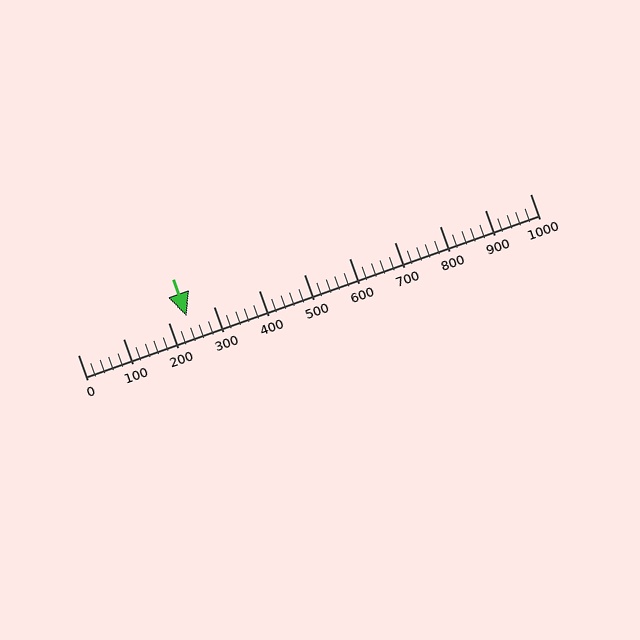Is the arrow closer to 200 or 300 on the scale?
The arrow is closer to 200.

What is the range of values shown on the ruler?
The ruler shows values from 0 to 1000.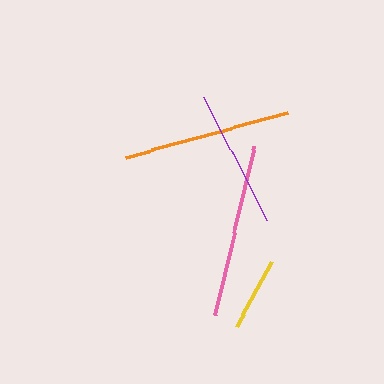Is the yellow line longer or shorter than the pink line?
The pink line is longer than the yellow line.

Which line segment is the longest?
The pink line is the longest at approximately 173 pixels.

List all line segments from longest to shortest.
From longest to shortest: pink, orange, purple, yellow.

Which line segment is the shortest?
The yellow line is the shortest at approximately 75 pixels.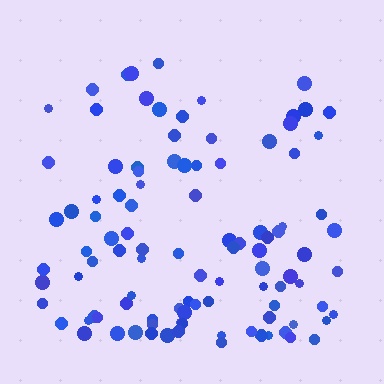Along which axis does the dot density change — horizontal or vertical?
Vertical.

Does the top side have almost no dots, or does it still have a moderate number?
Still a moderate number, just noticeably fewer than the bottom.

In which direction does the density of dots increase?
From top to bottom, with the bottom side densest.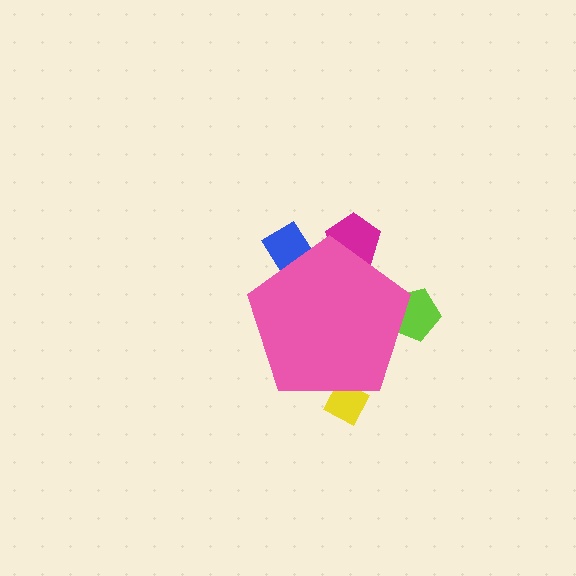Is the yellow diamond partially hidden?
Yes, the yellow diamond is partially hidden behind the pink pentagon.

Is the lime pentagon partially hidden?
Yes, the lime pentagon is partially hidden behind the pink pentagon.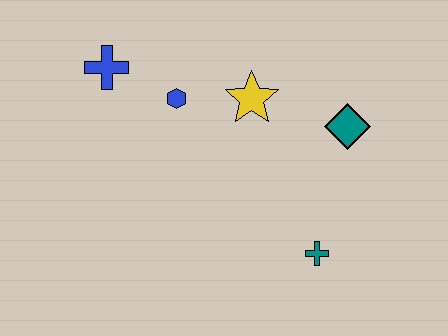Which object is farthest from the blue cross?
The teal cross is farthest from the blue cross.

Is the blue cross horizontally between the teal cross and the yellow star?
No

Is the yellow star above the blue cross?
No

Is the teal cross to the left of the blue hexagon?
No